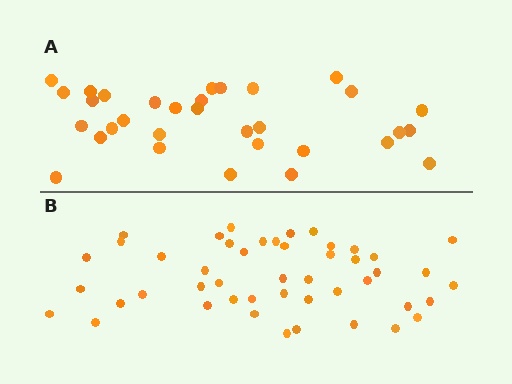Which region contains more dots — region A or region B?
Region B (the bottom region) has more dots.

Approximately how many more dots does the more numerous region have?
Region B has approximately 15 more dots than region A.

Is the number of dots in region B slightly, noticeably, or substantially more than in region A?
Region B has substantially more. The ratio is roughly 1.5 to 1.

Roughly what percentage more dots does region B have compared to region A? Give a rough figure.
About 45% more.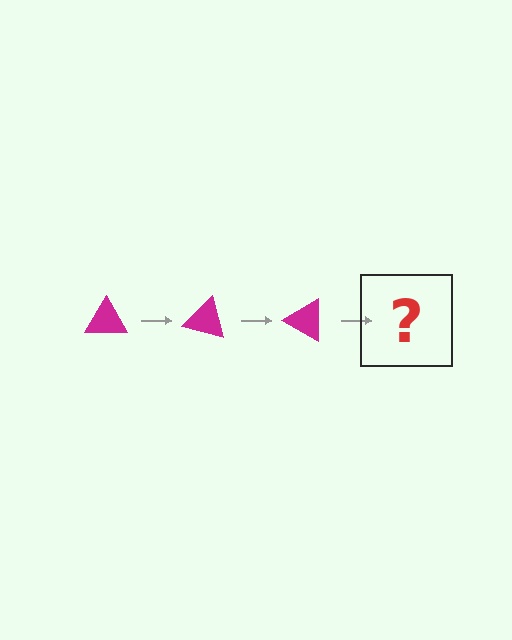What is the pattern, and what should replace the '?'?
The pattern is that the triangle rotates 15 degrees each step. The '?' should be a magenta triangle rotated 45 degrees.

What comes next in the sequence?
The next element should be a magenta triangle rotated 45 degrees.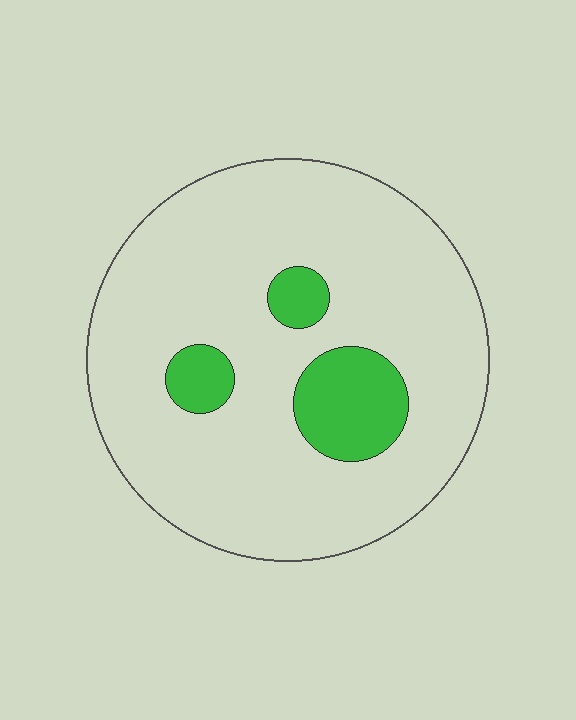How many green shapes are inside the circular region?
3.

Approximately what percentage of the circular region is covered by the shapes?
Approximately 15%.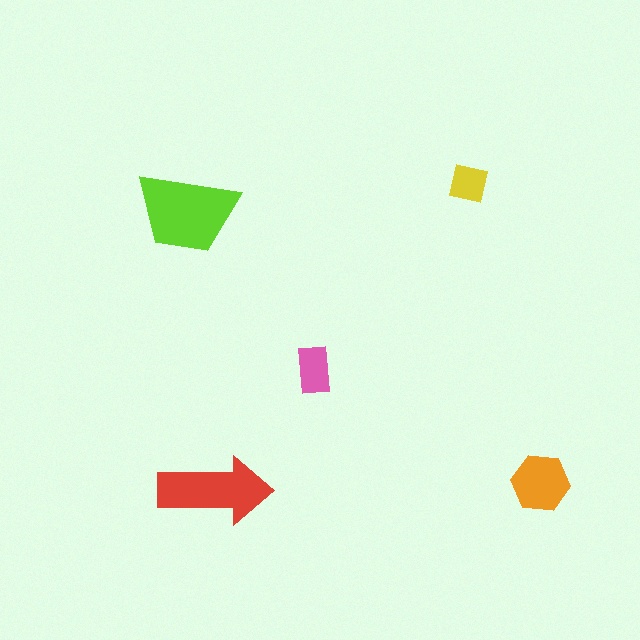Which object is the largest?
The lime trapezoid.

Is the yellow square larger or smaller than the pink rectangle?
Smaller.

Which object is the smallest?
The yellow square.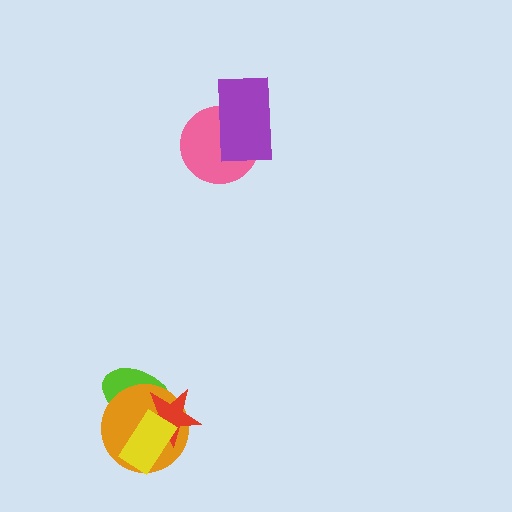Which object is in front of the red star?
The yellow rectangle is in front of the red star.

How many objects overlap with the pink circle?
1 object overlaps with the pink circle.